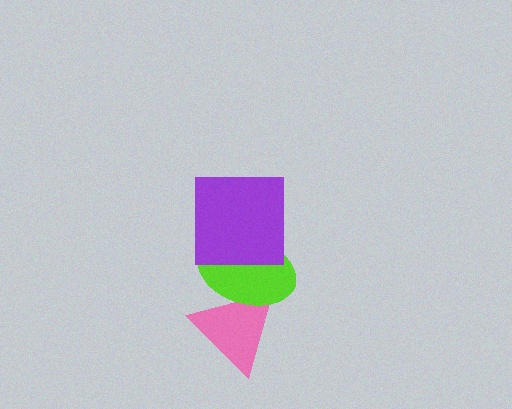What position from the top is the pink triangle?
The pink triangle is 3rd from the top.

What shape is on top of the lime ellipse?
The purple square is on top of the lime ellipse.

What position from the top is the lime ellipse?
The lime ellipse is 2nd from the top.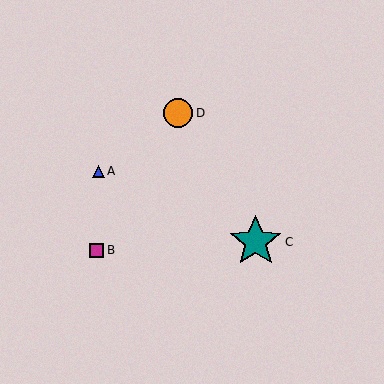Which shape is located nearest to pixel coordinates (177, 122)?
The orange circle (labeled D) at (178, 113) is nearest to that location.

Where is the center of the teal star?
The center of the teal star is at (256, 242).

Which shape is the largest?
The teal star (labeled C) is the largest.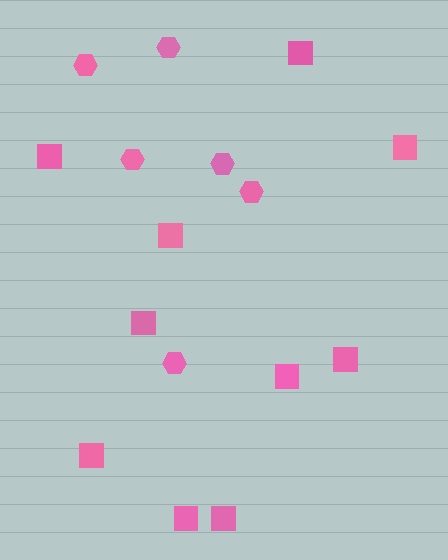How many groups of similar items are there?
There are 2 groups: one group of squares (10) and one group of hexagons (6).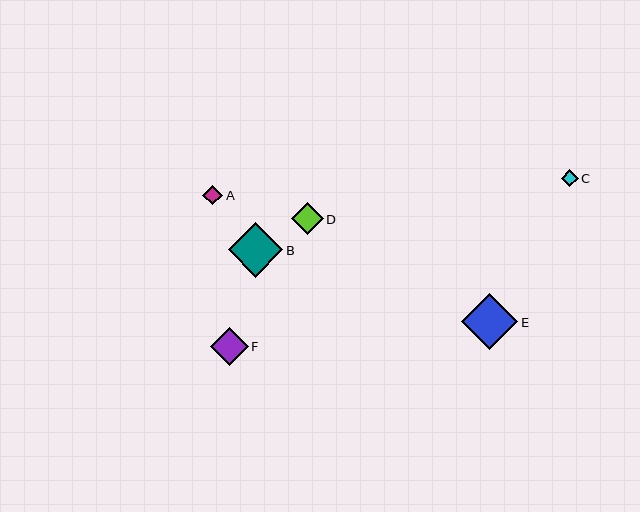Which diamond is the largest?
Diamond E is the largest with a size of approximately 56 pixels.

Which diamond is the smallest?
Diamond C is the smallest with a size of approximately 17 pixels.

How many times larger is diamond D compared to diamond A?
Diamond D is approximately 1.6 times the size of diamond A.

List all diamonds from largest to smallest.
From largest to smallest: E, B, F, D, A, C.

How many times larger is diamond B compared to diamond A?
Diamond B is approximately 2.8 times the size of diamond A.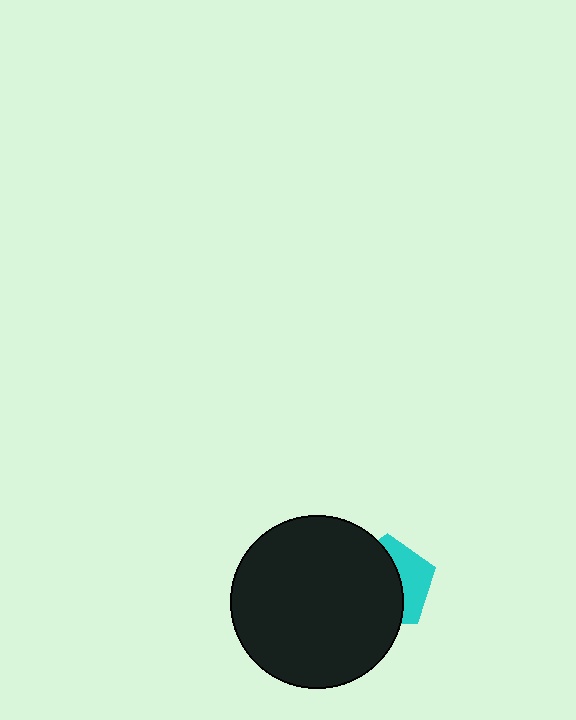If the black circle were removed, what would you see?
You would see the complete cyan pentagon.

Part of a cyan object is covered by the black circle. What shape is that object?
It is a pentagon.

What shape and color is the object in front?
The object in front is a black circle.